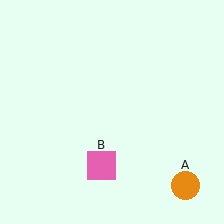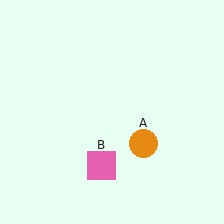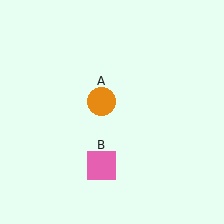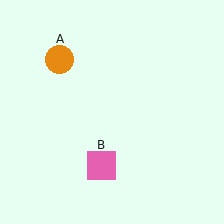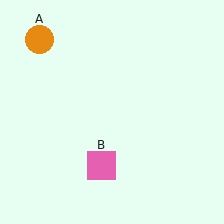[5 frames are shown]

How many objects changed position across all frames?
1 object changed position: orange circle (object A).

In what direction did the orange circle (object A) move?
The orange circle (object A) moved up and to the left.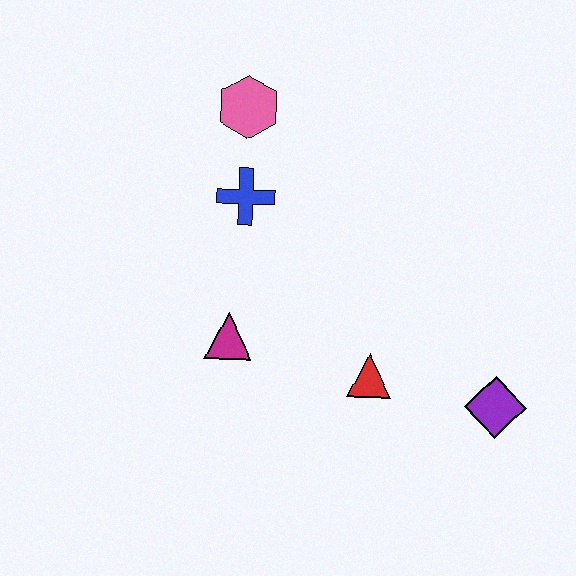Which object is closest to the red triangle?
The purple diamond is closest to the red triangle.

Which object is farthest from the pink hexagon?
The purple diamond is farthest from the pink hexagon.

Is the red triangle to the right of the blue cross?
Yes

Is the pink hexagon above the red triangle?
Yes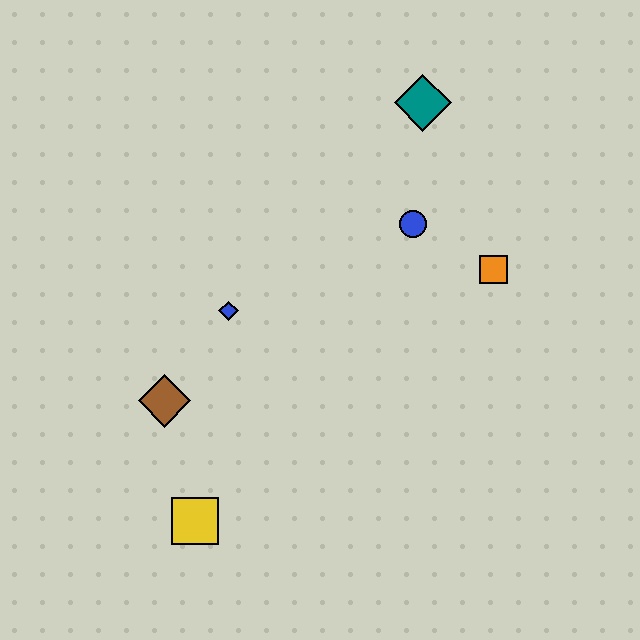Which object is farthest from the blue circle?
The yellow square is farthest from the blue circle.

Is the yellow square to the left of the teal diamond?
Yes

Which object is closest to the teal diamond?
The blue circle is closest to the teal diamond.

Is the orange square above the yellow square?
Yes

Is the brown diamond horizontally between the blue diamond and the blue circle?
No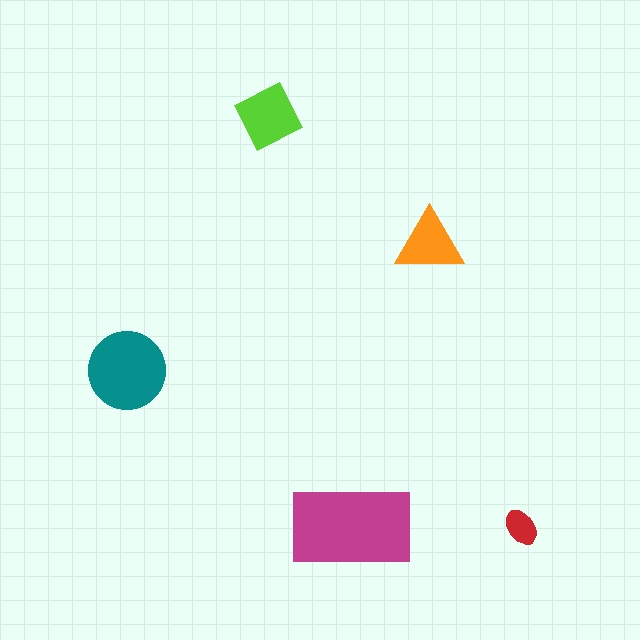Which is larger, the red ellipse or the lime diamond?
The lime diamond.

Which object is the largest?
The magenta rectangle.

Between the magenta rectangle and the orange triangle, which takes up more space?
The magenta rectangle.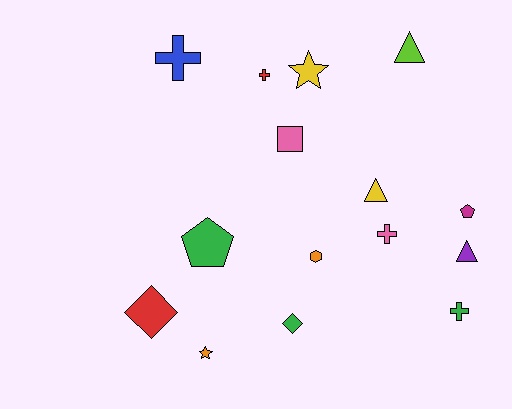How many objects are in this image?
There are 15 objects.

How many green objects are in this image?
There are 3 green objects.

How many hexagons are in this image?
There is 1 hexagon.